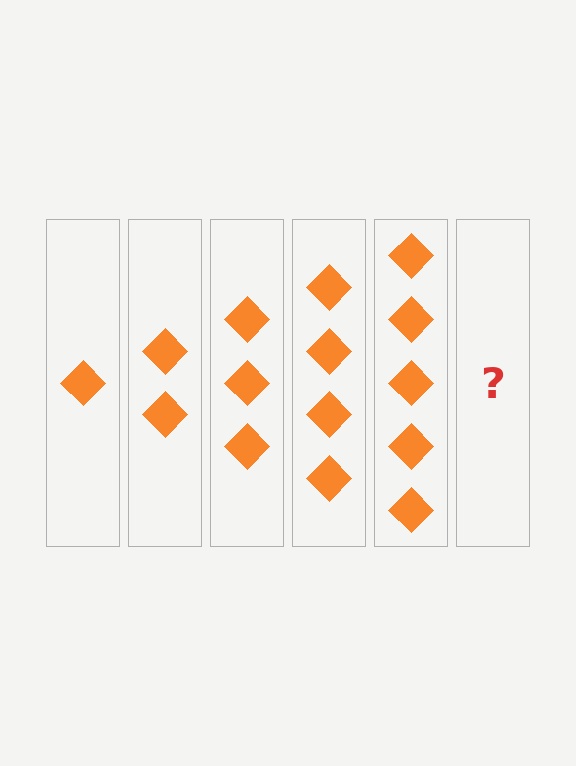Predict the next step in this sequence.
The next step is 6 diamonds.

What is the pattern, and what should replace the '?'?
The pattern is that each step adds one more diamond. The '?' should be 6 diamonds.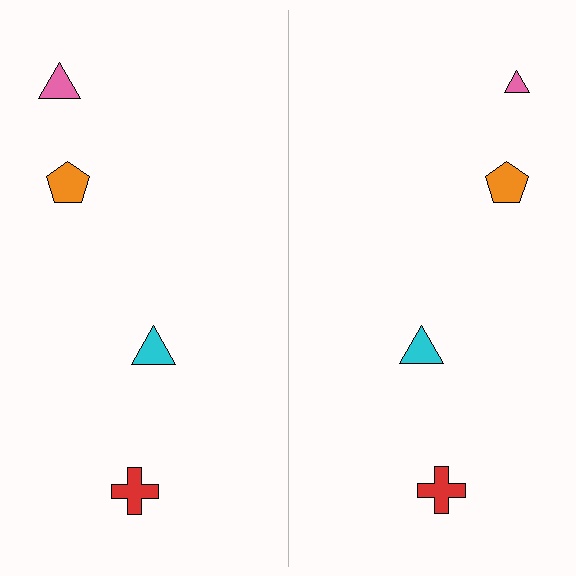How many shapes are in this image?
There are 8 shapes in this image.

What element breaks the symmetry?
The pink triangle on the right side has a different size than its mirror counterpart.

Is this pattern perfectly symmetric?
No, the pattern is not perfectly symmetric. The pink triangle on the right side has a different size than its mirror counterpart.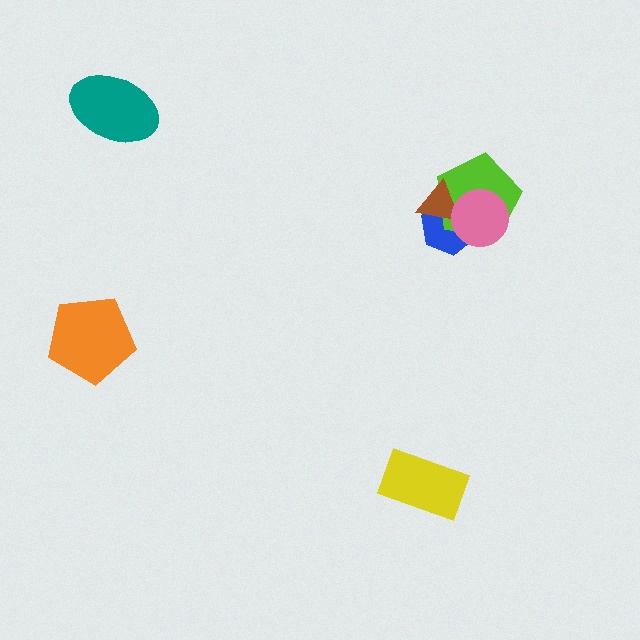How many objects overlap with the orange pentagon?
0 objects overlap with the orange pentagon.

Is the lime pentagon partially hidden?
Yes, it is partially covered by another shape.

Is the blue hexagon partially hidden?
Yes, it is partially covered by another shape.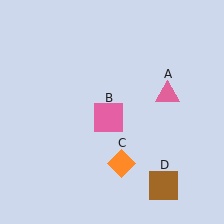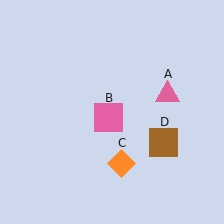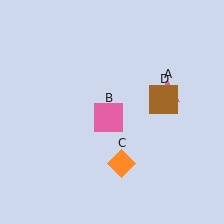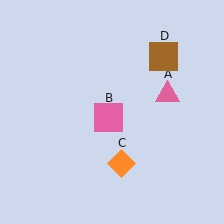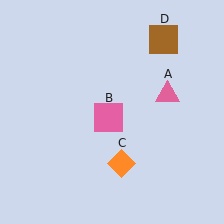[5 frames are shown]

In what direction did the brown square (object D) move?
The brown square (object D) moved up.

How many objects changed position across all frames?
1 object changed position: brown square (object D).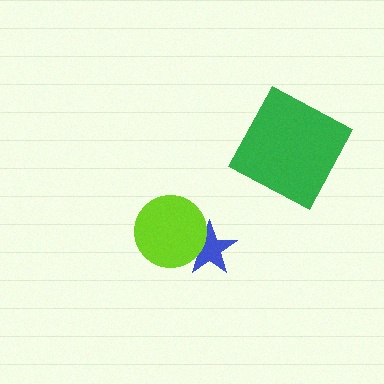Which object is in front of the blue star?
The lime circle is in front of the blue star.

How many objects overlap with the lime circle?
1 object overlaps with the lime circle.